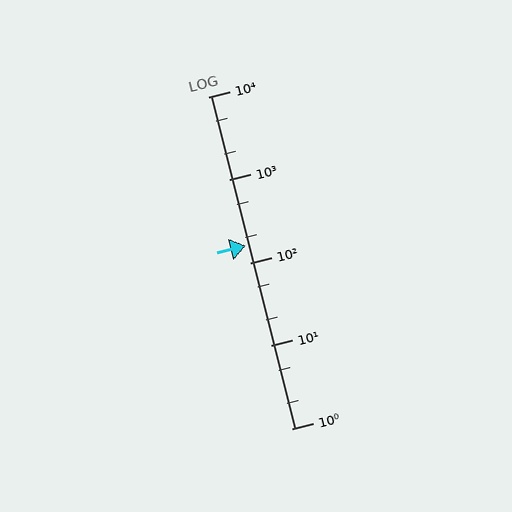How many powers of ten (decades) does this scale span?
The scale spans 4 decades, from 1 to 10000.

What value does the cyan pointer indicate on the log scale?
The pointer indicates approximately 160.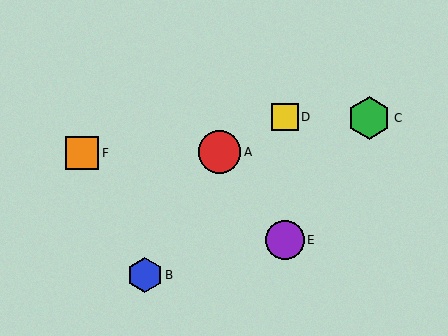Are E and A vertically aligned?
No, E is at x≈285 and A is at x≈219.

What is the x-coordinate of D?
Object D is at x≈285.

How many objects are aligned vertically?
2 objects (D, E) are aligned vertically.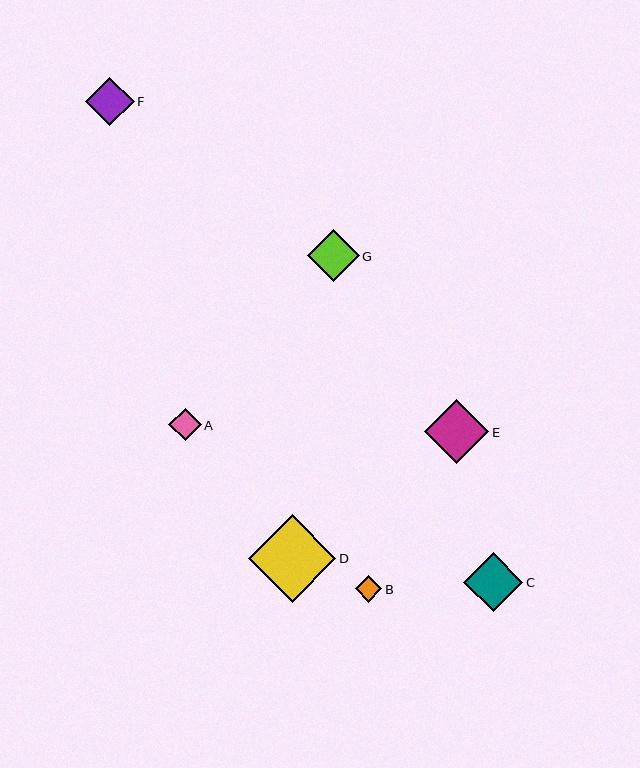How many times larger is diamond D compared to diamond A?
Diamond D is approximately 2.7 times the size of diamond A.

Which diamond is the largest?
Diamond D is the largest with a size of approximately 88 pixels.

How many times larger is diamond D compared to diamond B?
Diamond D is approximately 3.3 times the size of diamond B.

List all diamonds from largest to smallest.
From largest to smallest: D, E, C, G, F, A, B.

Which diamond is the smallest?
Diamond B is the smallest with a size of approximately 27 pixels.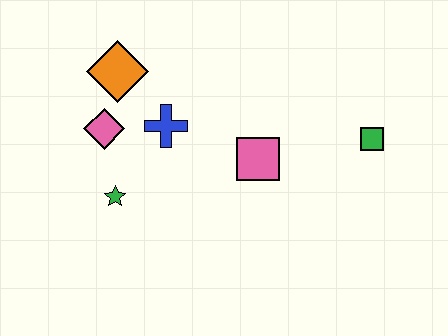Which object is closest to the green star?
The pink diamond is closest to the green star.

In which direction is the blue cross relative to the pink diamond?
The blue cross is to the right of the pink diamond.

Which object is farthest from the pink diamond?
The green square is farthest from the pink diamond.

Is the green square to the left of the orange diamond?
No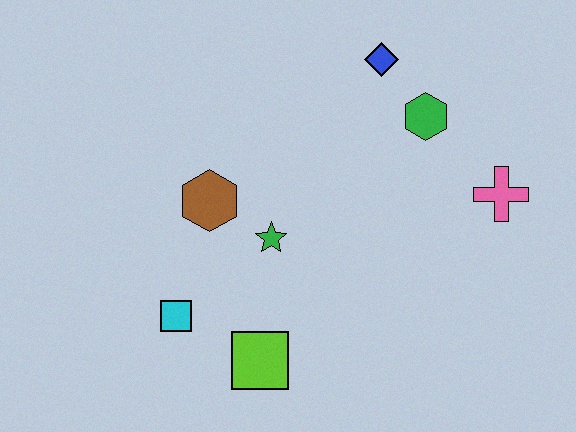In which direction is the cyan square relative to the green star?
The cyan square is to the left of the green star.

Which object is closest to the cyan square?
The lime square is closest to the cyan square.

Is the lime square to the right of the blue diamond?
No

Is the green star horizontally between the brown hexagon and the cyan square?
No